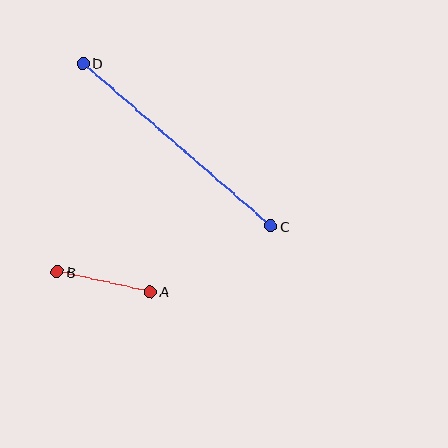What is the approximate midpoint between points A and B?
The midpoint is at approximately (104, 282) pixels.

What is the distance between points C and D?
The distance is approximately 249 pixels.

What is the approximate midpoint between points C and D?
The midpoint is at approximately (177, 145) pixels.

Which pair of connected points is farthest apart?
Points C and D are farthest apart.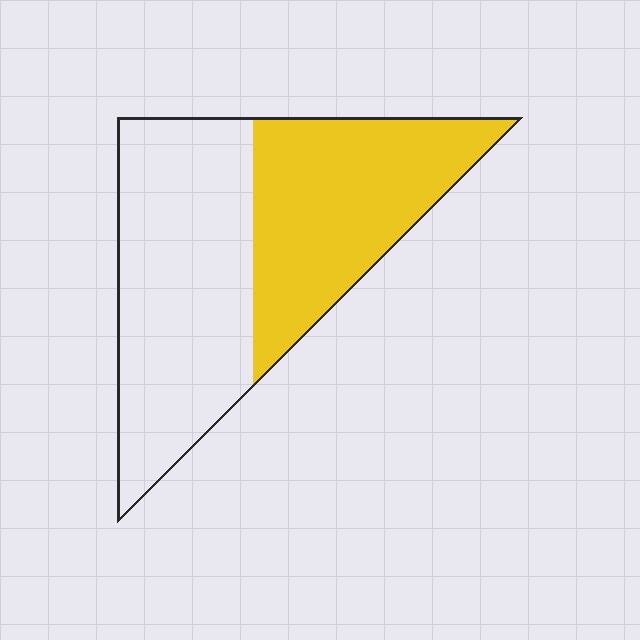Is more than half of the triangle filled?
No.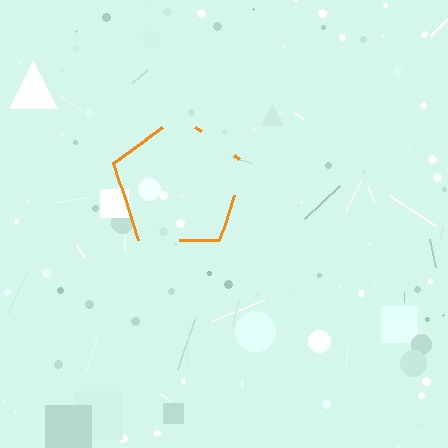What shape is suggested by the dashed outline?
The dashed outline suggests a pentagon.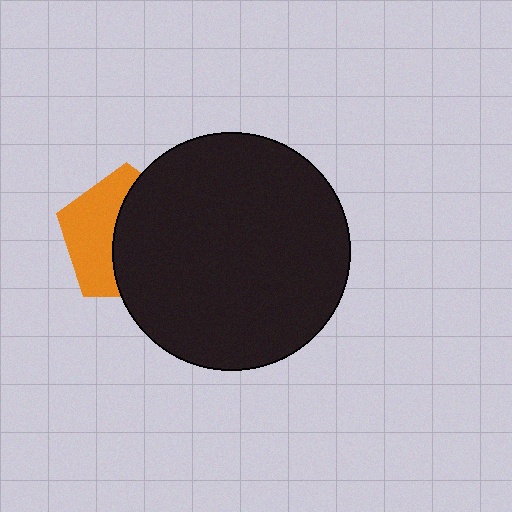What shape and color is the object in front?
The object in front is a black circle.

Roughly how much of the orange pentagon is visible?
A small part of it is visible (roughly 44%).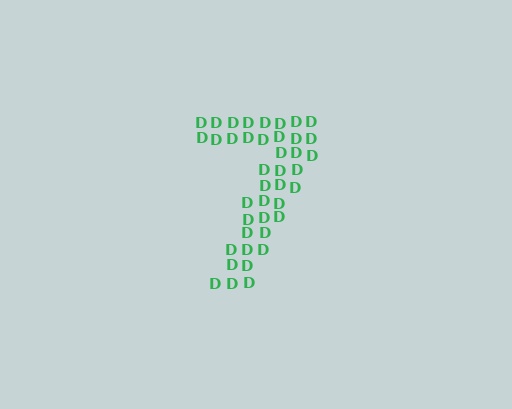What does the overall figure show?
The overall figure shows the digit 7.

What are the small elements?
The small elements are letter D's.